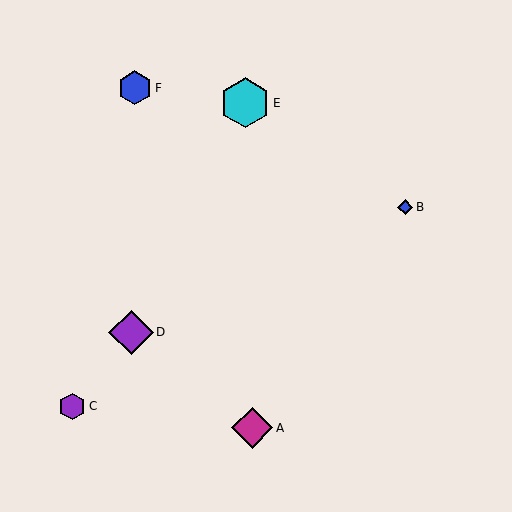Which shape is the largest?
The cyan hexagon (labeled E) is the largest.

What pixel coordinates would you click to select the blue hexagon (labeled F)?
Click at (135, 88) to select the blue hexagon F.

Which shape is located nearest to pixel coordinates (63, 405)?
The purple hexagon (labeled C) at (72, 406) is nearest to that location.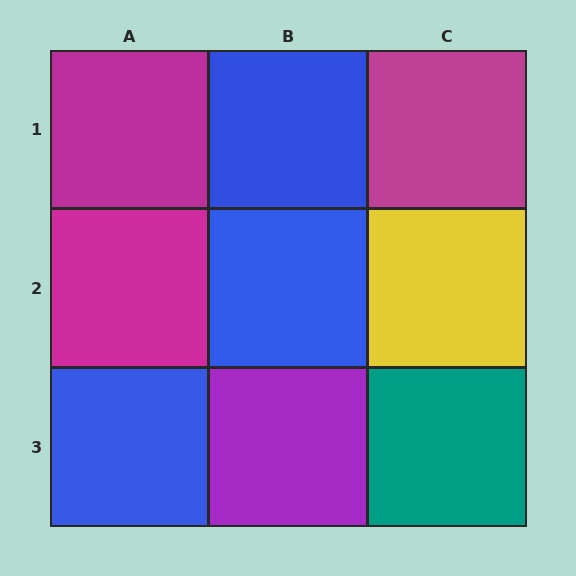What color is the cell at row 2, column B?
Blue.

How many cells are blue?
3 cells are blue.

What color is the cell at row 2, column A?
Magenta.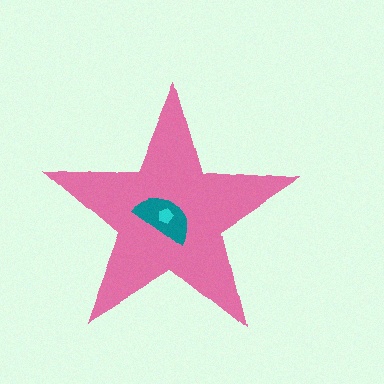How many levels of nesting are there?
3.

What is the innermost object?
The cyan pentagon.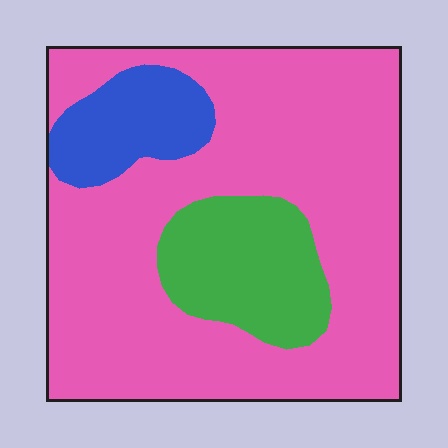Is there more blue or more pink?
Pink.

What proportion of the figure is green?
Green covers about 15% of the figure.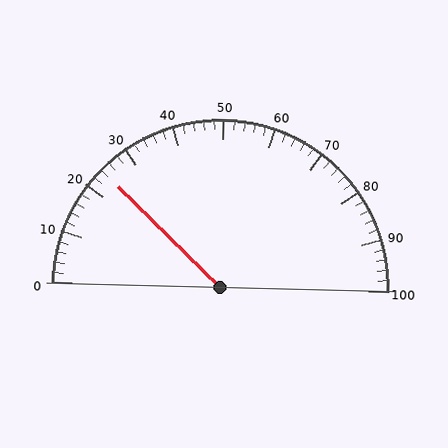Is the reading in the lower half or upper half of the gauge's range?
The reading is in the lower half of the range (0 to 100).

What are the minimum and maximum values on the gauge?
The gauge ranges from 0 to 100.